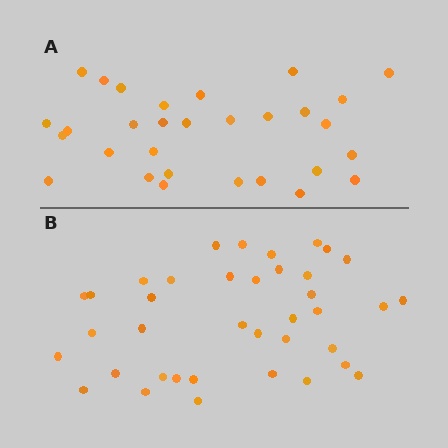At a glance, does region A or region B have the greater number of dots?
Region B (the bottom region) has more dots.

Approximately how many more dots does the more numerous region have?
Region B has roughly 8 or so more dots than region A.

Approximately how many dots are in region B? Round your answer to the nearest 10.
About 40 dots. (The exact count is 38, which rounds to 40.)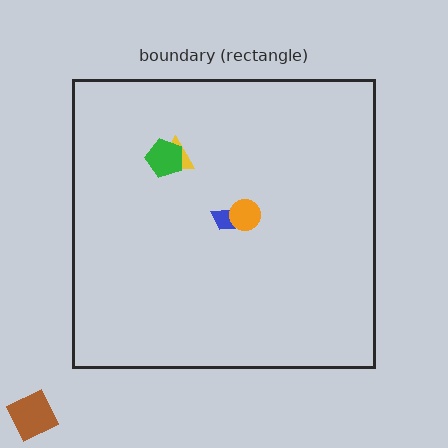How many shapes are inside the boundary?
4 inside, 1 outside.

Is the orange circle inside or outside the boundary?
Inside.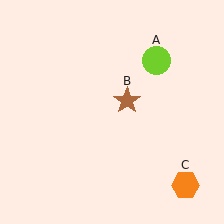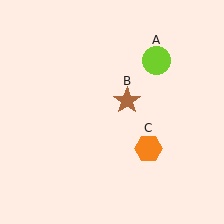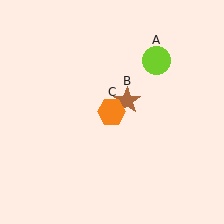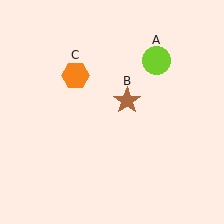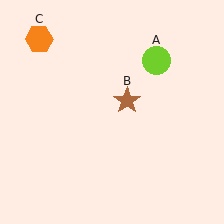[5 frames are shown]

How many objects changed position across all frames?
1 object changed position: orange hexagon (object C).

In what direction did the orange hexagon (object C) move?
The orange hexagon (object C) moved up and to the left.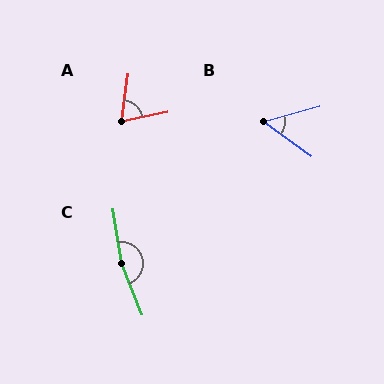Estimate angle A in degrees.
Approximately 71 degrees.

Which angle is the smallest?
B, at approximately 51 degrees.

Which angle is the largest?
C, at approximately 167 degrees.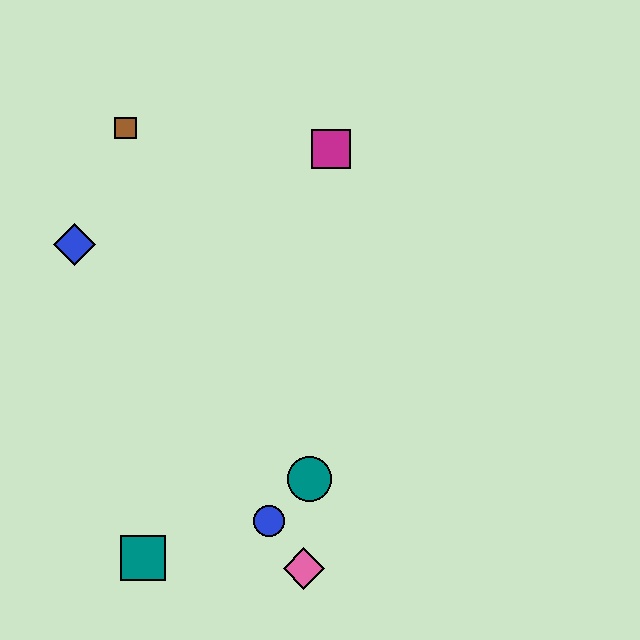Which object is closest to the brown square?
The blue diamond is closest to the brown square.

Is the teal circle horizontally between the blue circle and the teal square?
No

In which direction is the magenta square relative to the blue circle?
The magenta square is above the blue circle.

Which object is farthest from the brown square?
The pink diamond is farthest from the brown square.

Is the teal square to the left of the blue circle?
Yes